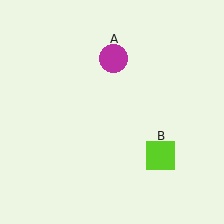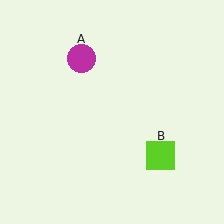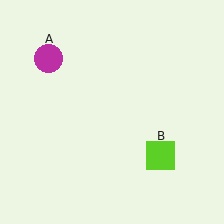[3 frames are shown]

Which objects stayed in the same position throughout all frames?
Lime square (object B) remained stationary.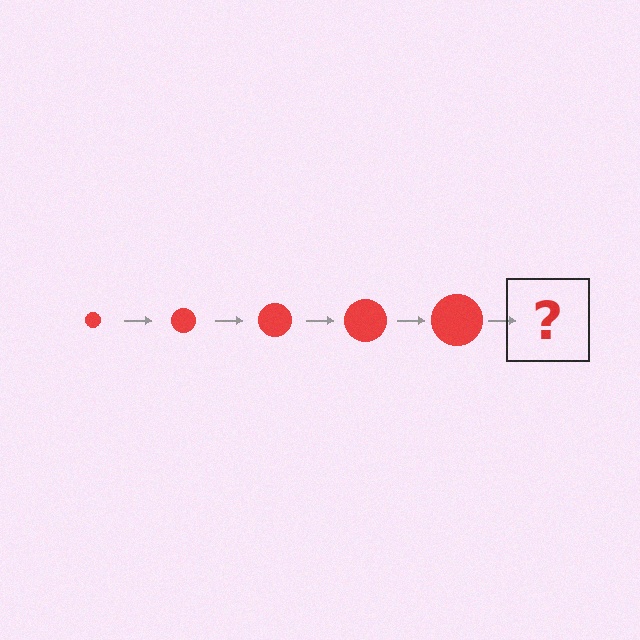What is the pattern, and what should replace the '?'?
The pattern is that the circle gets progressively larger each step. The '?' should be a red circle, larger than the previous one.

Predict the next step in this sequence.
The next step is a red circle, larger than the previous one.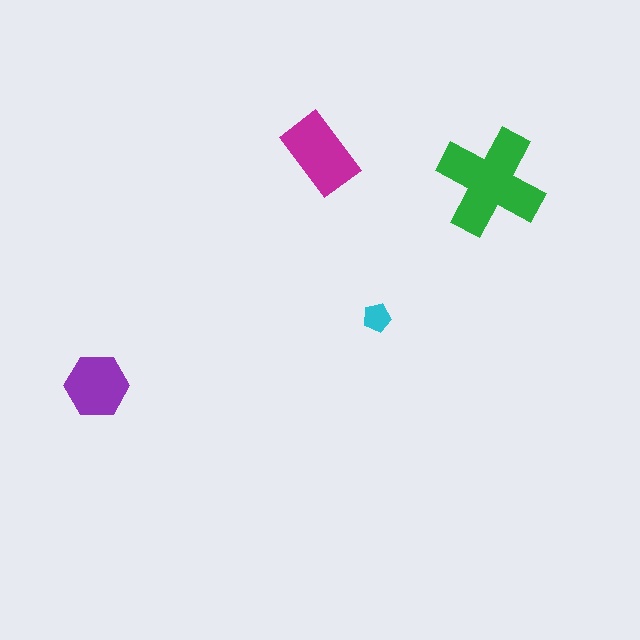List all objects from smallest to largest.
The cyan pentagon, the purple hexagon, the magenta rectangle, the green cross.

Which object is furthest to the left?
The purple hexagon is leftmost.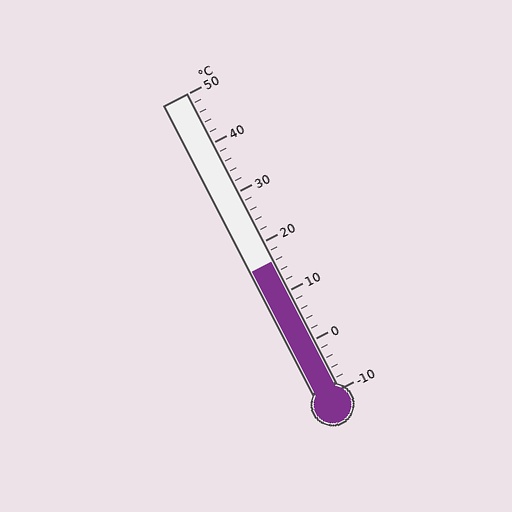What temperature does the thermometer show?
The thermometer shows approximately 16°C.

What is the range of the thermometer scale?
The thermometer scale ranges from -10°C to 50°C.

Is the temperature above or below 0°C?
The temperature is above 0°C.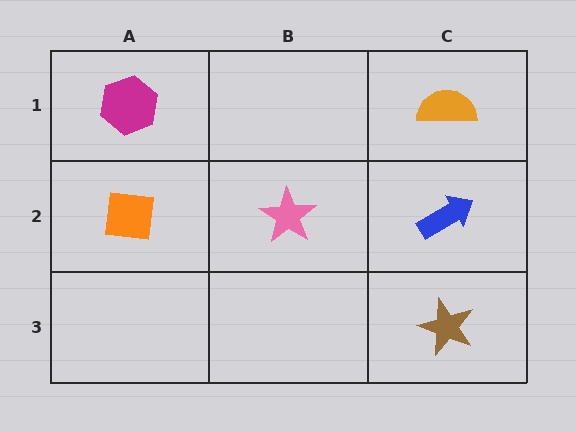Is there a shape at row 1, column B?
No, that cell is empty.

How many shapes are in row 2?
3 shapes.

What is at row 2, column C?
A blue arrow.